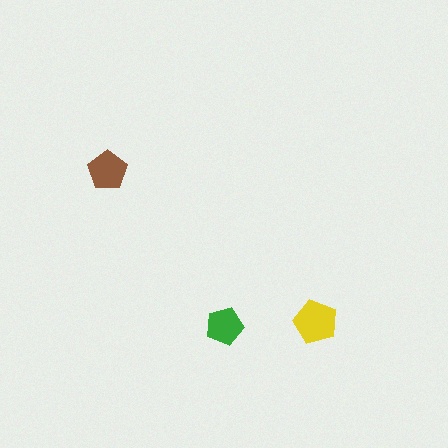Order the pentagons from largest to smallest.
the yellow one, the brown one, the green one.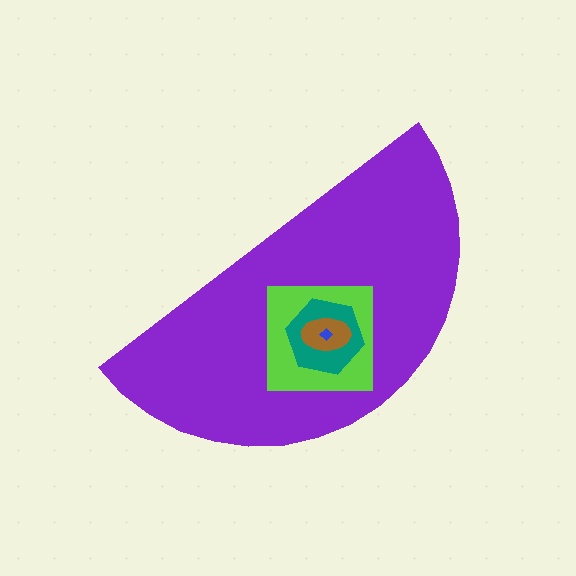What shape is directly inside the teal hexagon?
The brown ellipse.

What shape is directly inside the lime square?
The teal hexagon.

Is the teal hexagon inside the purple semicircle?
Yes.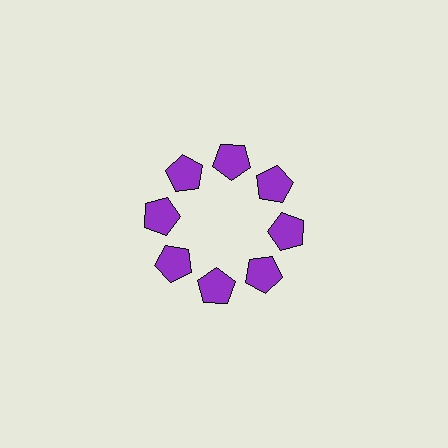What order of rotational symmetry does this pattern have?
This pattern has 8-fold rotational symmetry.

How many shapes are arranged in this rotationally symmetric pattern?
There are 8 shapes, arranged in 8 groups of 1.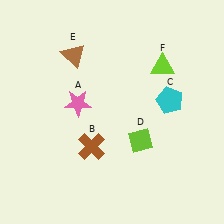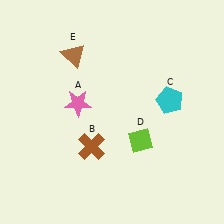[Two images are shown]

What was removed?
The lime triangle (F) was removed in Image 2.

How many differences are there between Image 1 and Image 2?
There is 1 difference between the two images.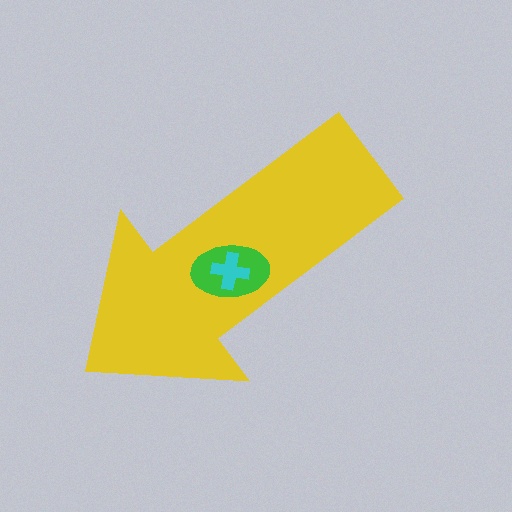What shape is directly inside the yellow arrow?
The green ellipse.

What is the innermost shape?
The cyan cross.